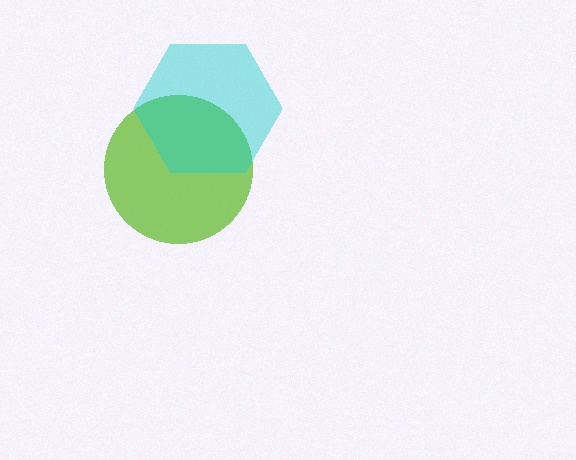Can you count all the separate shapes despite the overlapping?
Yes, there are 2 separate shapes.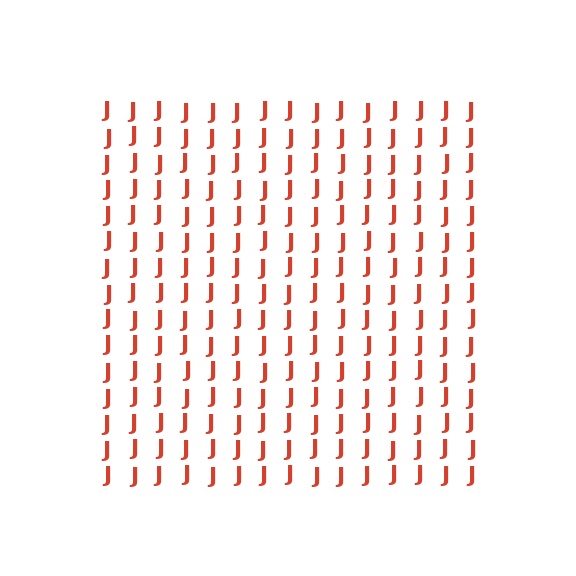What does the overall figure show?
The overall figure shows a square.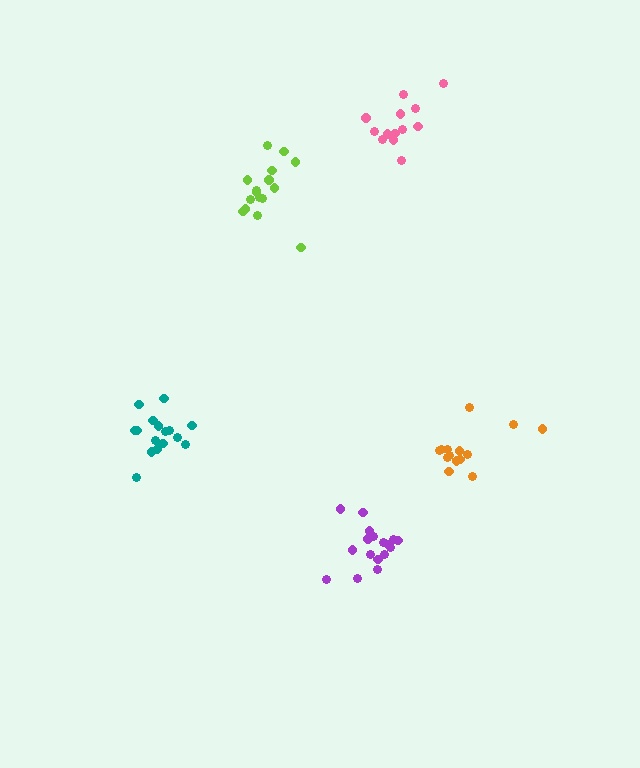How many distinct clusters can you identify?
There are 5 distinct clusters.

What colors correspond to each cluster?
The clusters are colored: teal, orange, purple, pink, lime.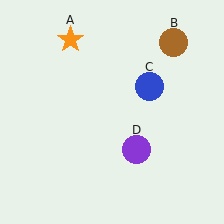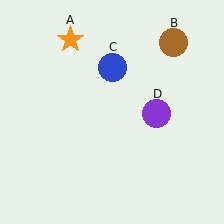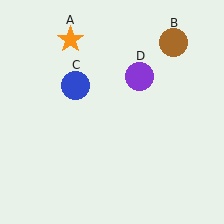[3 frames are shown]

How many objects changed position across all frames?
2 objects changed position: blue circle (object C), purple circle (object D).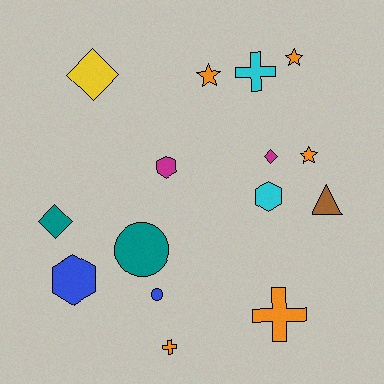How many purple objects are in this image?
There are no purple objects.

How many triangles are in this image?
There is 1 triangle.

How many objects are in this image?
There are 15 objects.